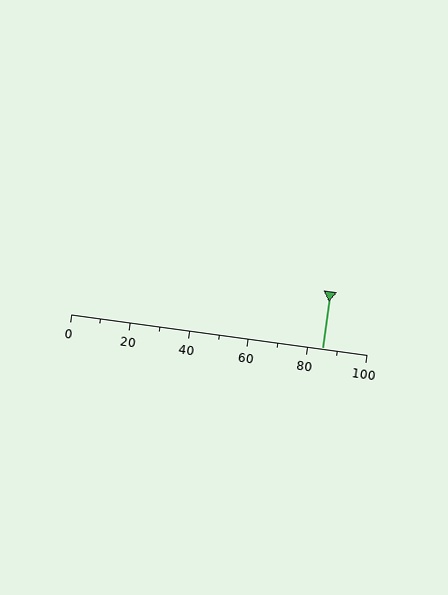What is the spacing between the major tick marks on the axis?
The major ticks are spaced 20 apart.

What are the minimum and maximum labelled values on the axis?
The axis runs from 0 to 100.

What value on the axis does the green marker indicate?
The marker indicates approximately 85.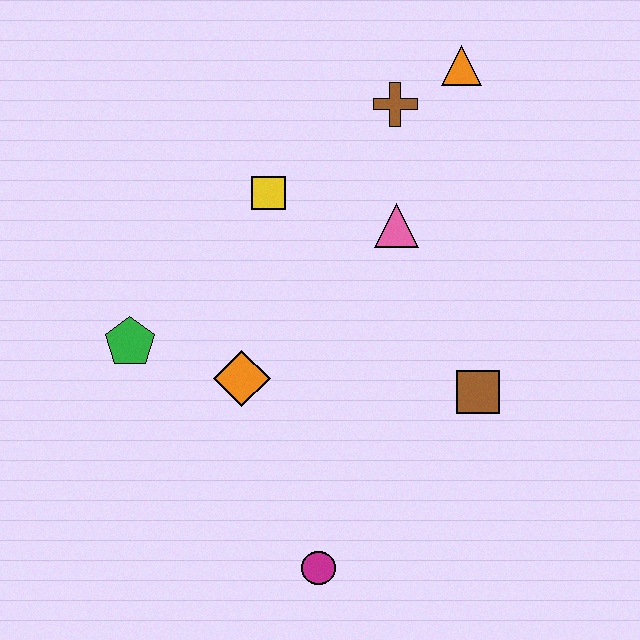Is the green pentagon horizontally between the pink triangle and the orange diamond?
No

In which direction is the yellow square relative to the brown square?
The yellow square is to the left of the brown square.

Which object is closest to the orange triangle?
The brown cross is closest to the orange triangle.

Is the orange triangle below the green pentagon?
No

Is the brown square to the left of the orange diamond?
No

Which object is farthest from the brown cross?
The magenta circle is farthest from the brown cross.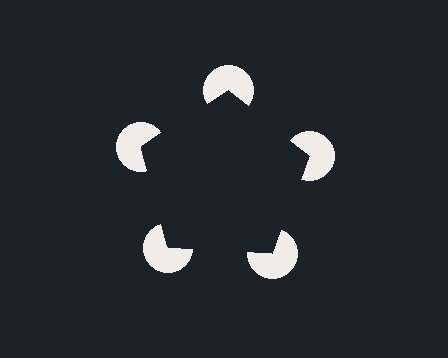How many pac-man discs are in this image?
There are 5 — one at each vertex of the illusory pentagon.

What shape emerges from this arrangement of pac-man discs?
An illusory pentagon — its edges are inferred from the aligned wedge cuts in the pac-man discs, not physically drawn.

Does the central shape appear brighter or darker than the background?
It typically appears slightly darker than the background, even though no actual brightness change is drawn.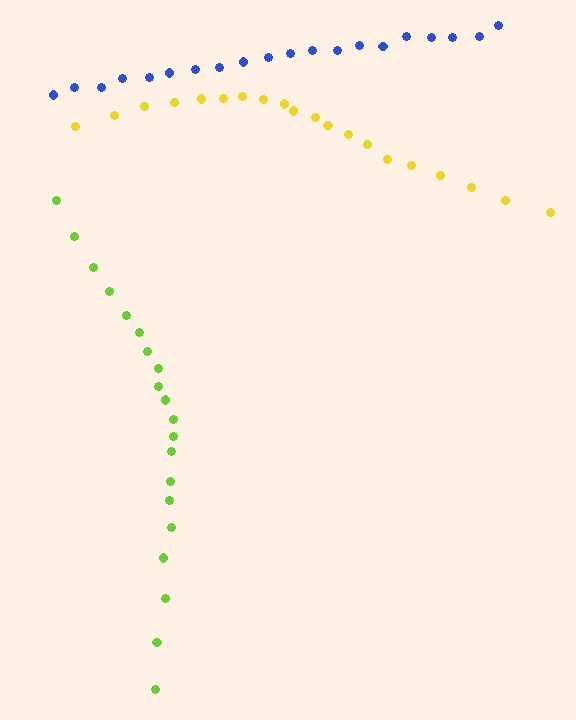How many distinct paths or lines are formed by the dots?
There are 3 distinct paths.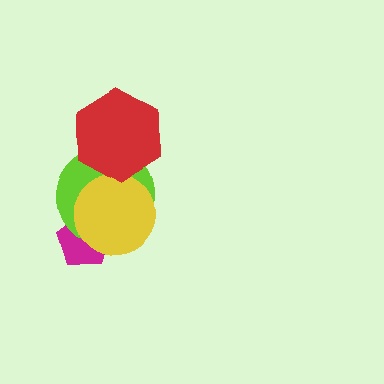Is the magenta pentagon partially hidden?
Yes, it is partially covered by another shape.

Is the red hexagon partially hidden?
No, no other shape covers it.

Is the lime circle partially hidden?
Yes, it is partially covered by another shape.